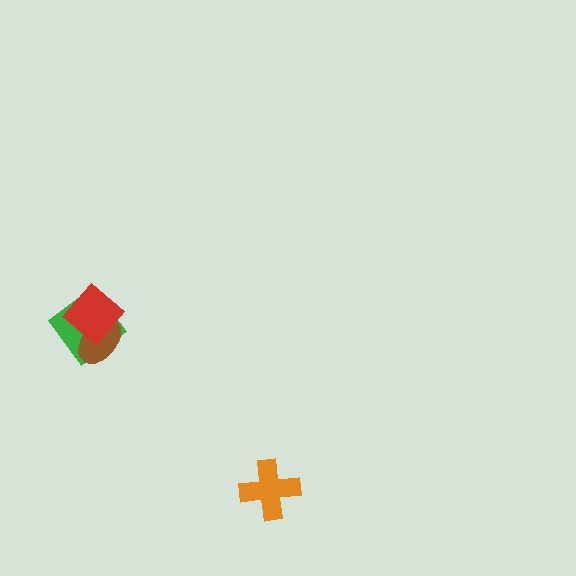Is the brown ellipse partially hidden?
Yes, it is partially covered by another shape.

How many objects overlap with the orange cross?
0 objects overlap with the orange cross.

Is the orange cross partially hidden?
No, no other shape covers it.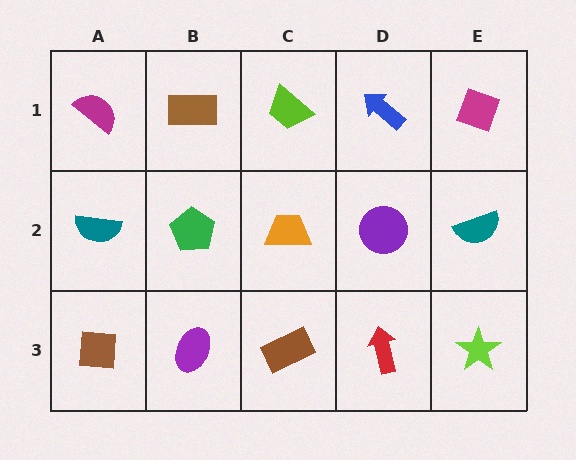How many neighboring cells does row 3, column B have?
3.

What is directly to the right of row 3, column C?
A red arrow.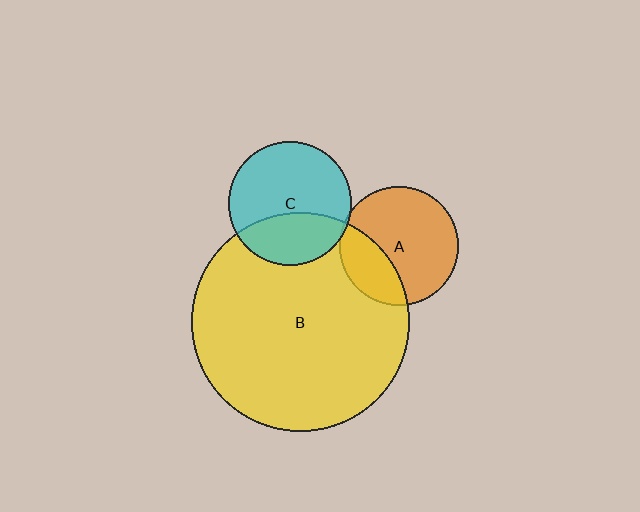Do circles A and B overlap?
Yes.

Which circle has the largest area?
Circle B (yellow).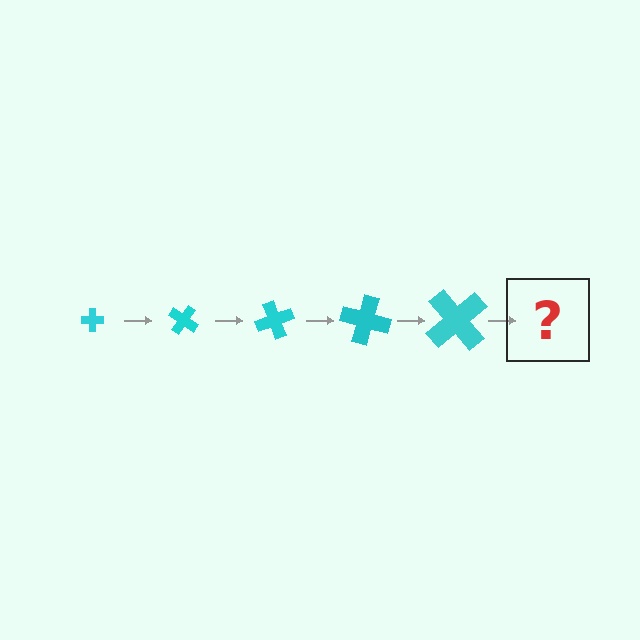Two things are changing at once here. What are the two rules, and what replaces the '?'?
The two rules are that the cross grows larger each step and it rotates 35 degrees each step. The '?' should be a cross, larger than the previous one and rotated 175 degrees from the start.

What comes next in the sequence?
The next element should be a cross, larger than the previous one and rotated 175 degrees from the start.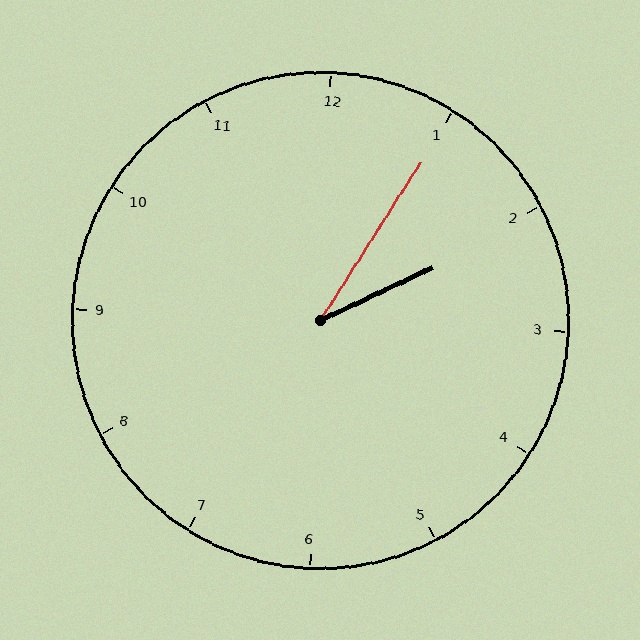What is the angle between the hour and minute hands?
Approximately 32 degrees.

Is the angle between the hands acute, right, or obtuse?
It is acute.